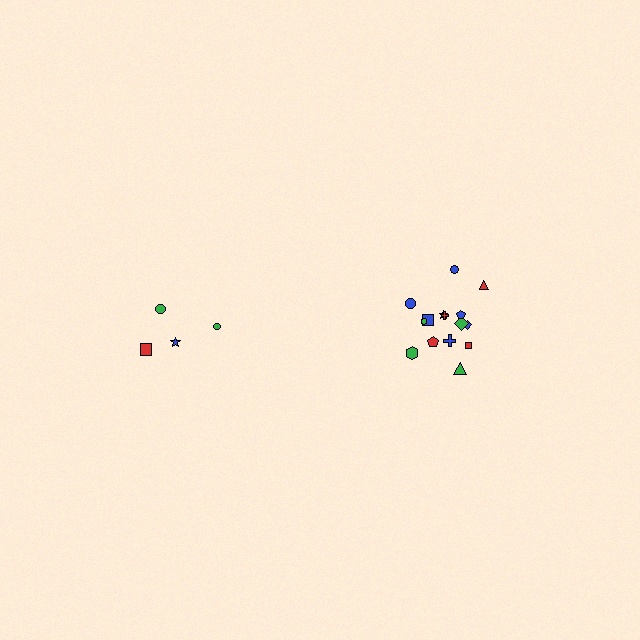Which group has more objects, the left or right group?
The right group.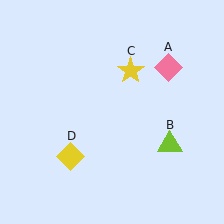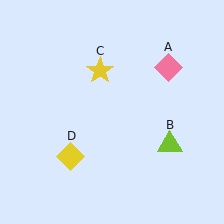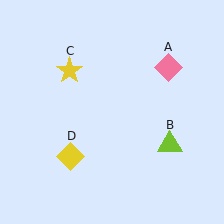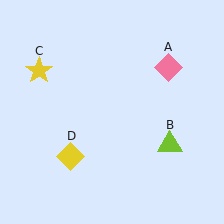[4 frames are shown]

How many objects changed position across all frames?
1 object changed position: yellow star (object C).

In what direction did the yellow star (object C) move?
The yellow star (object C) moved left.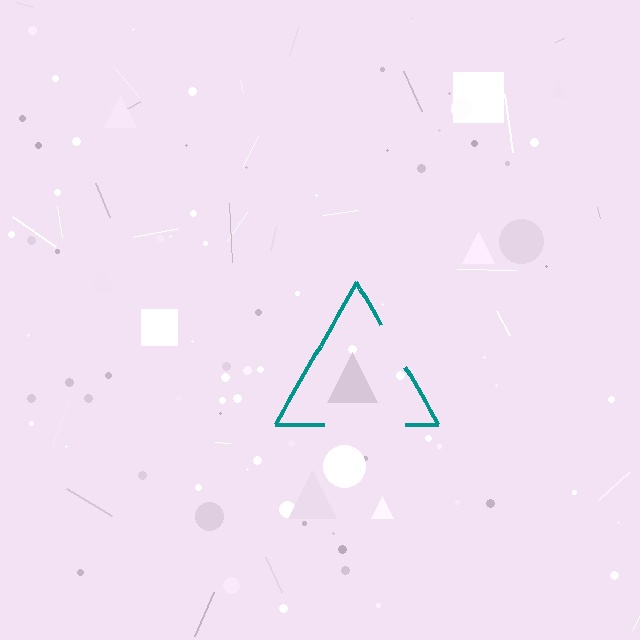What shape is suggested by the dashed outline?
The dashed outline suggests a triangle.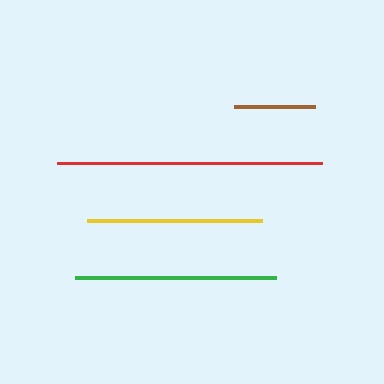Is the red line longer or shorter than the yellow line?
The red line is longer than the yellow line.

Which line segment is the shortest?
The brown line is the shortest at approximately 82 pixels.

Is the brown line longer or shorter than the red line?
The red line is longer than the brown line.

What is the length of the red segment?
The red segment is approximately 265 pixels long.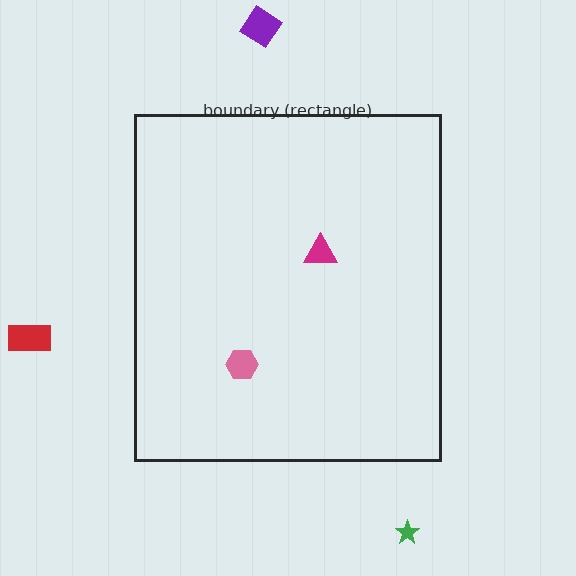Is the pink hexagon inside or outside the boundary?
Inside.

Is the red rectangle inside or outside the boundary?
Outside.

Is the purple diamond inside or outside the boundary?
Outside.